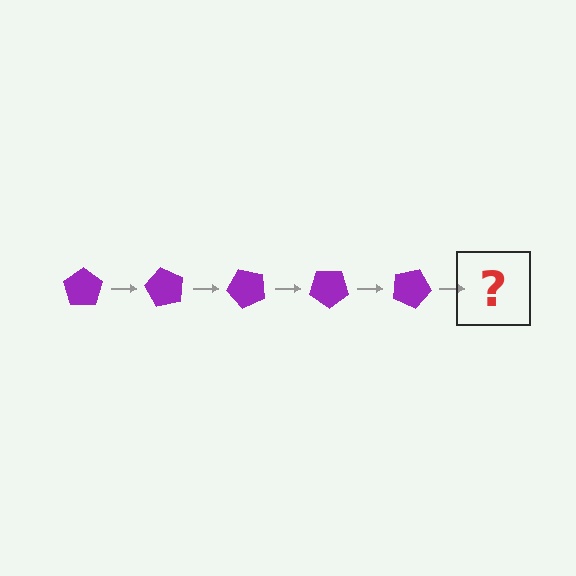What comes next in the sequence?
The next element should be a purple pentagon rotated 300 degrees.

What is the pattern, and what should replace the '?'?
The pattern is that the pentagon rotates 60 degrees each step. The '?' should be a purple pentagon rotated 300 degrees.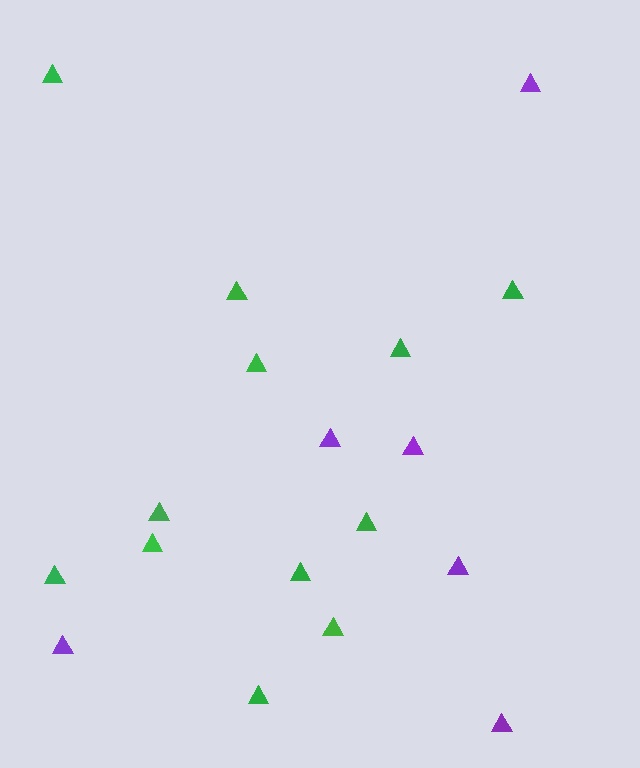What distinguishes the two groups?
There are 2 groups: one group of purple triangles (6) and one group of green triangles (12).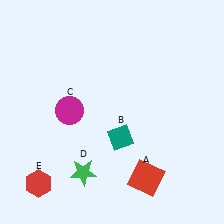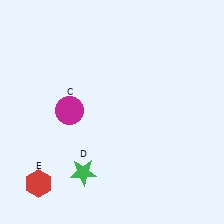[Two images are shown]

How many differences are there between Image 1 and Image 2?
There are 2 differences between the two images.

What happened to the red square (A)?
The red square (A) was removed in Image 2. It was in the bottom-right area of Image 1.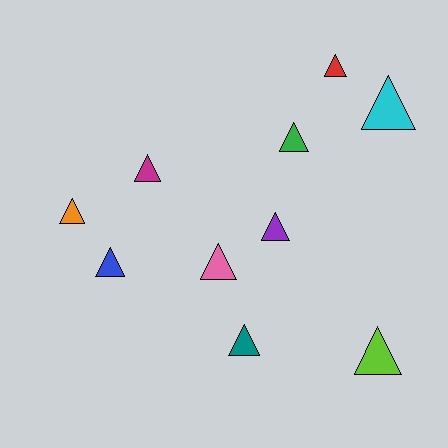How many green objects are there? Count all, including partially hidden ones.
There is 1 green object.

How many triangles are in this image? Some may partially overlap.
There are 10 triangles.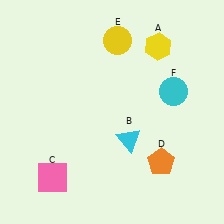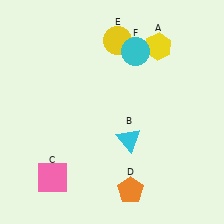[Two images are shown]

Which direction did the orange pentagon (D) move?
The orange pentagon (D) moved left.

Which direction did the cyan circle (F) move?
The cyan circle (F) moved up.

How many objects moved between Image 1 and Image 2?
2 objects moved between the two images.